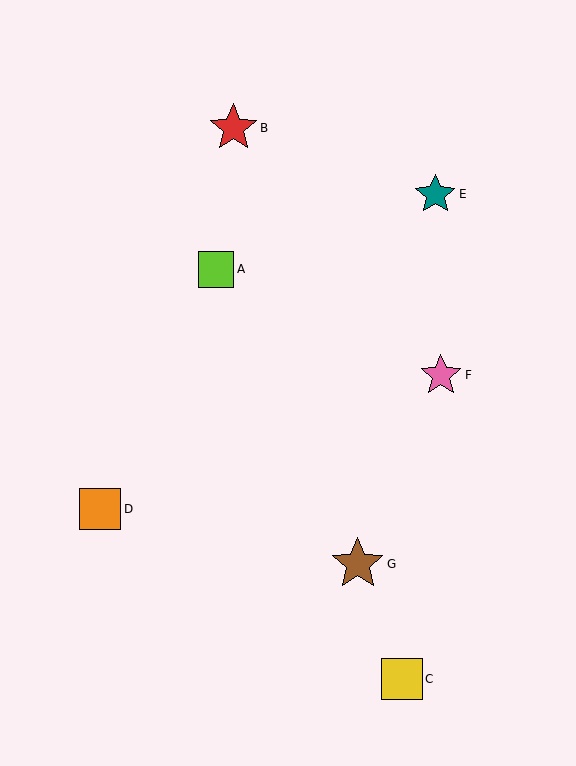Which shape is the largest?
The brown star (labeled G) is the largest.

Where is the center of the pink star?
The center of the pink star is at (441, 375).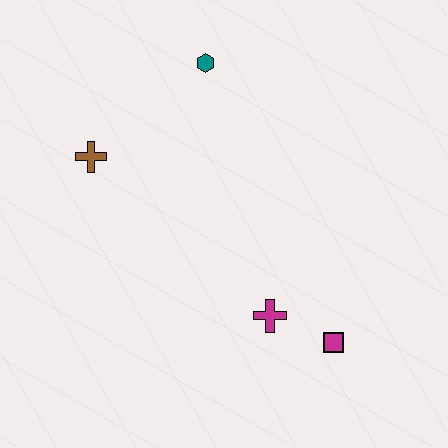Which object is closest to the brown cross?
The teal hexagon is closest to the brown cross.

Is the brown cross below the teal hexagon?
Yes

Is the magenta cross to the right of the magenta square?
No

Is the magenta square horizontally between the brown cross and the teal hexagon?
No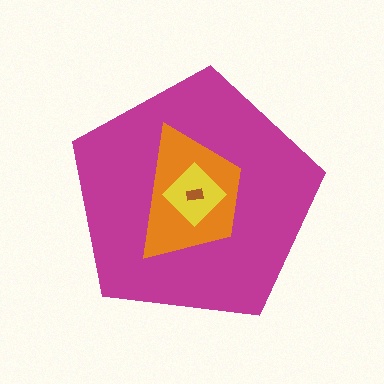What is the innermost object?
The brown rectangle.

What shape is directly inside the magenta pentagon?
The orange trapezoid.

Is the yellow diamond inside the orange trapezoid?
Yes.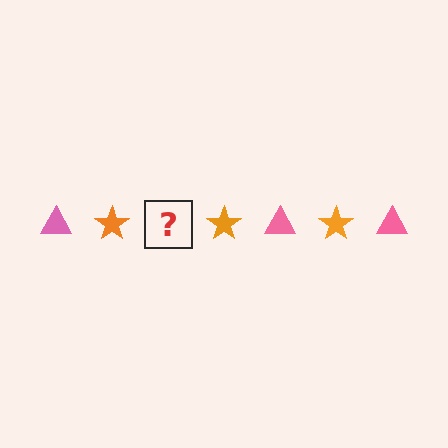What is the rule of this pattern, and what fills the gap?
The rule is that the pattern alternates between pink triangle and orange star. The gap should be filled with a pink triangle.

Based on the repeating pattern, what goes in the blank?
The blank should be a pink triangle.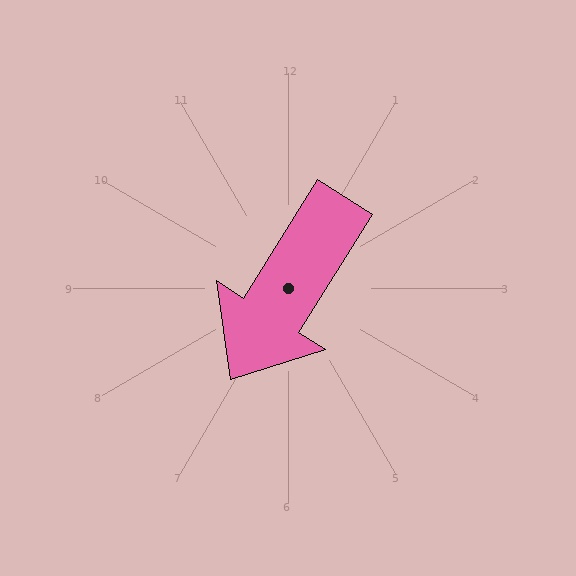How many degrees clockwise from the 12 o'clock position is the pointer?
Approximately 212 degrees.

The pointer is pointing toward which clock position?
Roughly 7 o'clock.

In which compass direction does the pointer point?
Southwest.